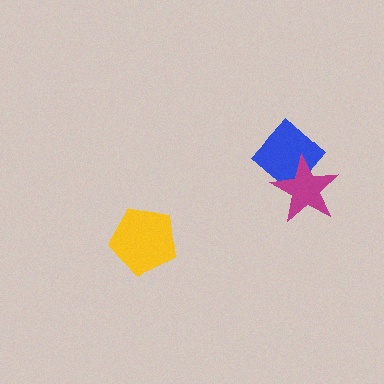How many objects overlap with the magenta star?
1 object overlaps with the magenta star.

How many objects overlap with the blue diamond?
1 object overlaps with the blue diamond.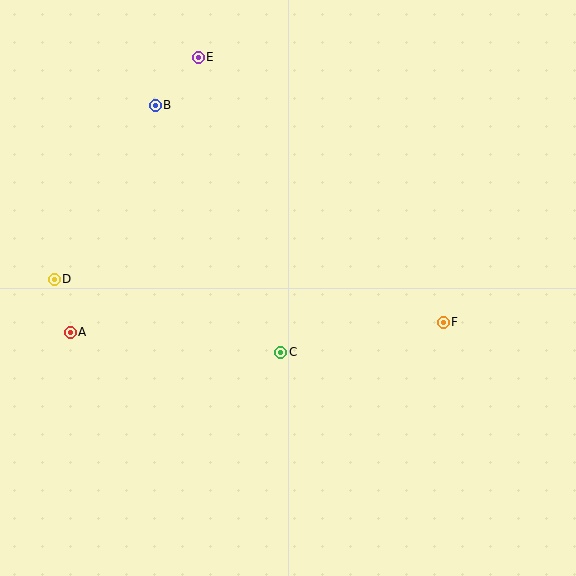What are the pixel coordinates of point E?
Point E is at (198, 57).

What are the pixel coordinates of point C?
Point C is at (281, 352).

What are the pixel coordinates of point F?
Point F is at (443, 322).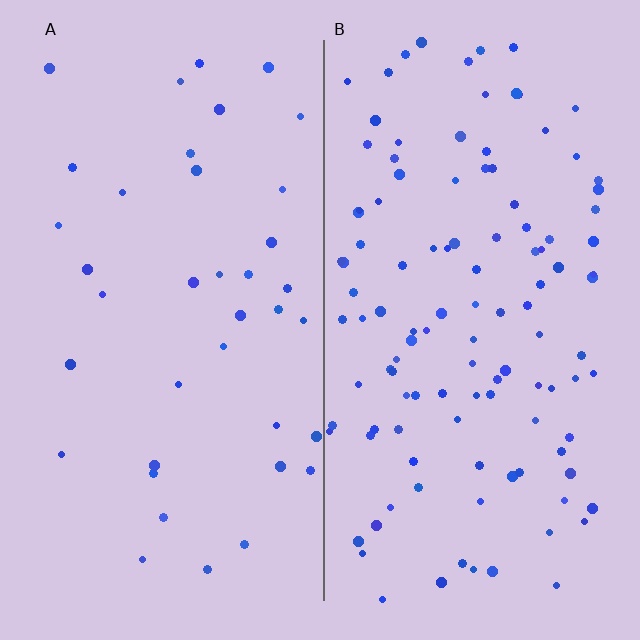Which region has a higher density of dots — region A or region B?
B (the right).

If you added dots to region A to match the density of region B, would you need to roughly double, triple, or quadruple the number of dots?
Approximately triple.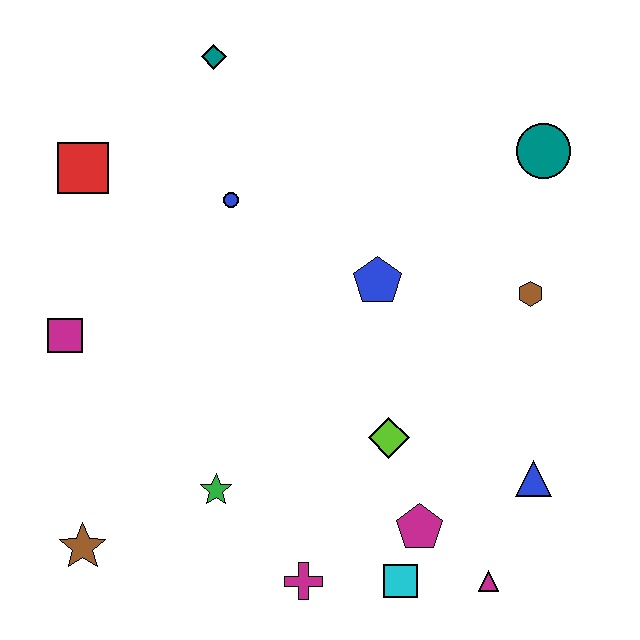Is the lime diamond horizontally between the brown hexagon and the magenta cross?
Yes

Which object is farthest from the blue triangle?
The red square is farthest from the blue triangle.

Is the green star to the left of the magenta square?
No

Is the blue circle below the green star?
No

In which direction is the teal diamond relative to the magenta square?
The teal diamond is above the magenta square.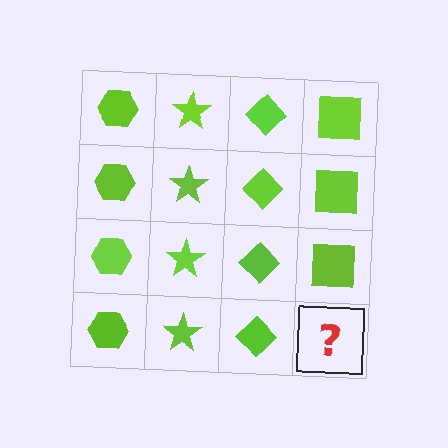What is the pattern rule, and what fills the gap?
The rule is that each column has a consistent shape. The gap should be filled with a lime square.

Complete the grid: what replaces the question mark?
The question mark should be replaced with a lime square.